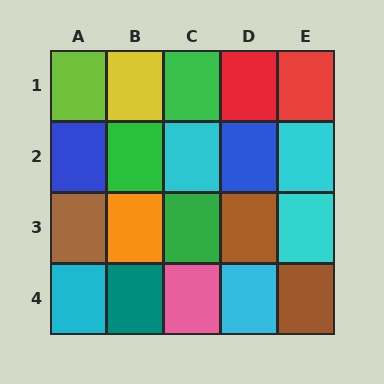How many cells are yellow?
1 cell is yellow.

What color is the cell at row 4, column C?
Pink.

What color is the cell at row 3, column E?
Cyan.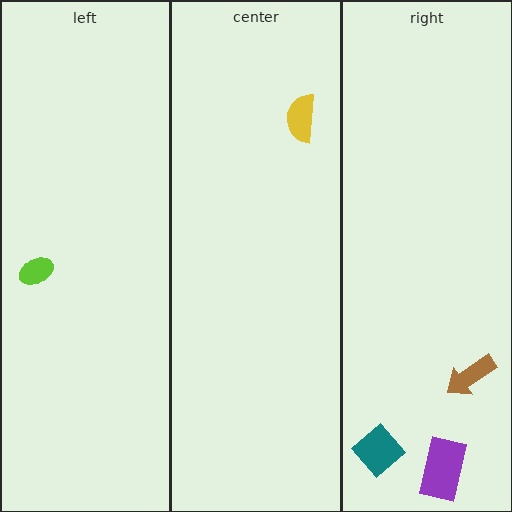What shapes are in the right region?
The teal diamond, the purple rectangle, the brown arrow.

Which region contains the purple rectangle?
The right region.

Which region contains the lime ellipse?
The left region.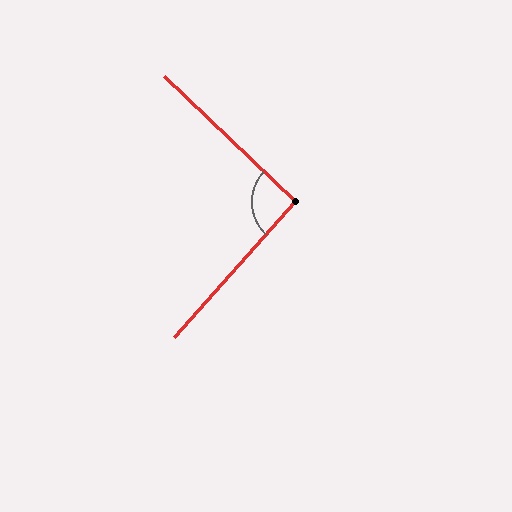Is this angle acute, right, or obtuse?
It is approximately a right angle.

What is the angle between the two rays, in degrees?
Approximately 92 degrees.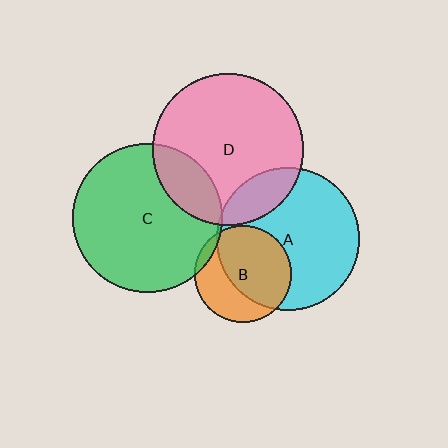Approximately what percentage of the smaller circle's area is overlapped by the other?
Approximately 60%.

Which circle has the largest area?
Circle D (pink).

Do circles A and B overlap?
Yes.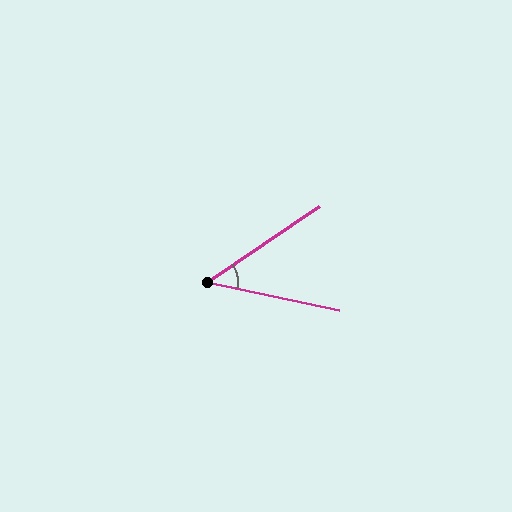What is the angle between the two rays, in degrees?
Approximately 46 degrees.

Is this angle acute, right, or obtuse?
It is acute.